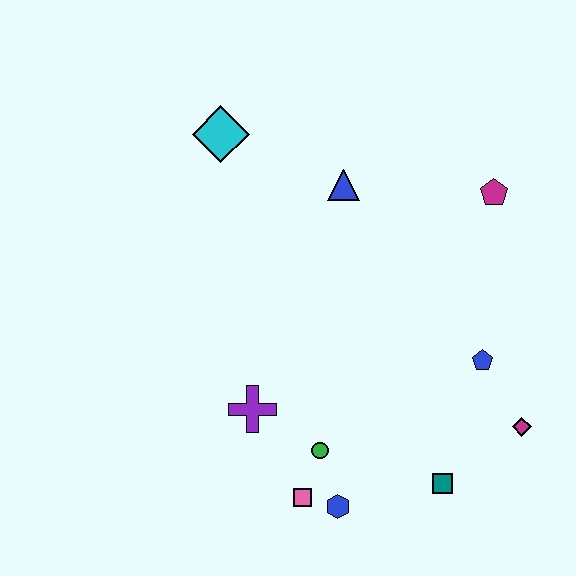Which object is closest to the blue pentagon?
The magenta diamond is closest to the blue pentagon.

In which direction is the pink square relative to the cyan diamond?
The pink square is below the cyan diamond.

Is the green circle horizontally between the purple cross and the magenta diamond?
Yes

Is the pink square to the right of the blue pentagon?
No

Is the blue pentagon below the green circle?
No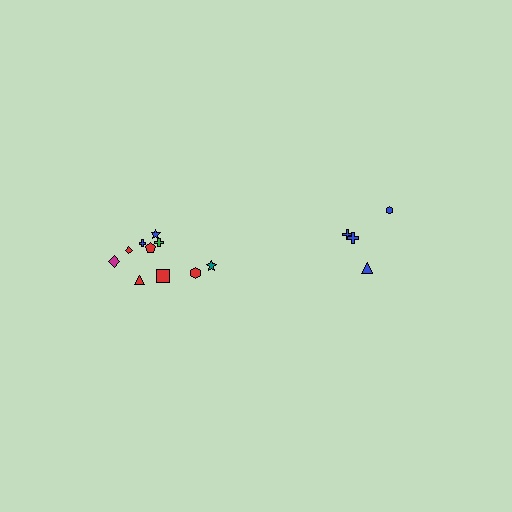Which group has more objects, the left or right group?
The left group.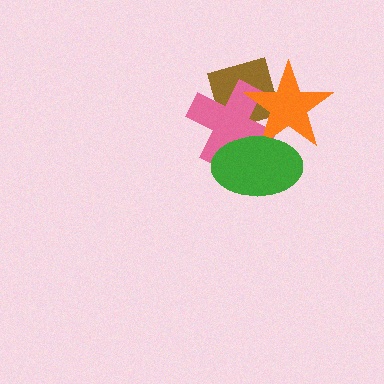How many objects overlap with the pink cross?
3 objects overlap with the pink cross.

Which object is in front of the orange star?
The green ellipse is in front of the orange star.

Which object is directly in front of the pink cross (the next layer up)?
The orange star is directly in front of the pink cross.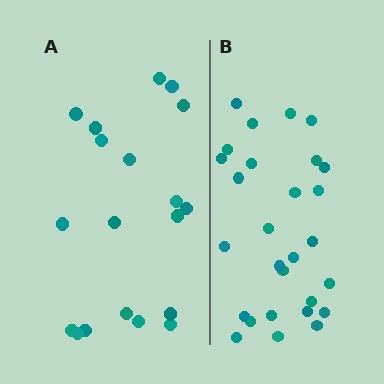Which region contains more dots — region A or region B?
Region B (the right region) has more dots.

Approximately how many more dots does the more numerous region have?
Region B has roughly 8 or so more dots than region A.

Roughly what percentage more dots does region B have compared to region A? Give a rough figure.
About 45% more.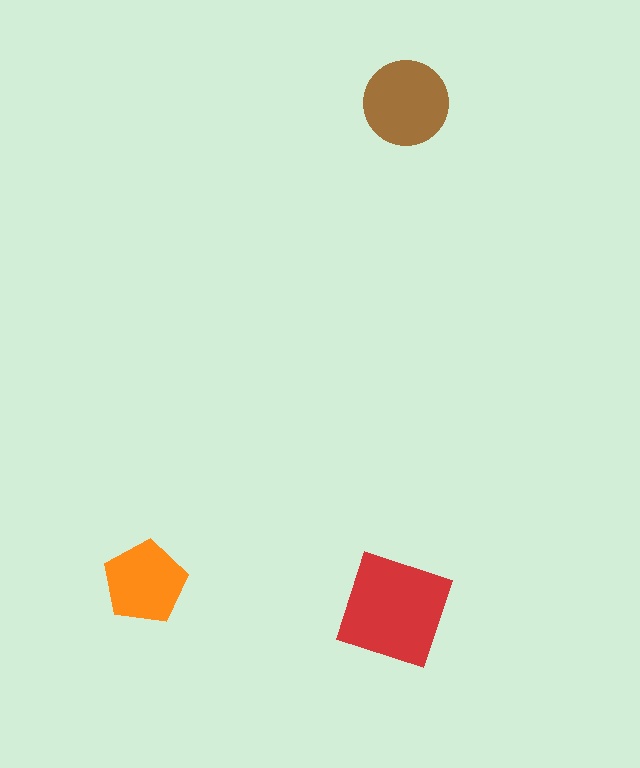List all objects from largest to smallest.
The red square, the brown circle, the orange pentagon.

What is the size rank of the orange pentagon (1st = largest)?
3rd.